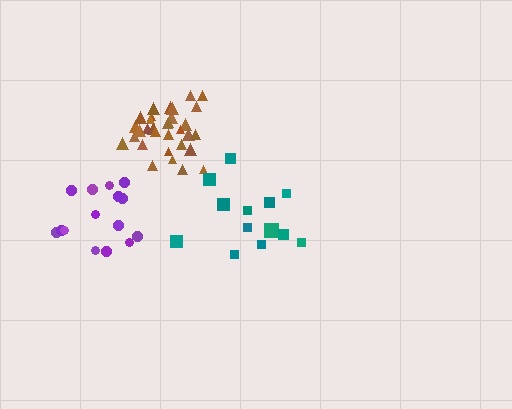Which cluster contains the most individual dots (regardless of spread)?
Brown (33).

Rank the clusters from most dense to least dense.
brown, purple, teal.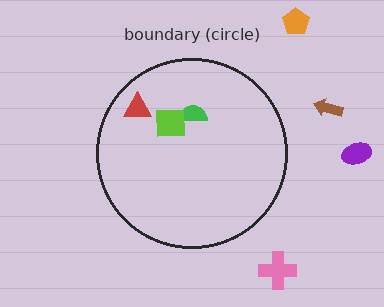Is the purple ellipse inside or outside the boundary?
Outside.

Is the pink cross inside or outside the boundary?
Outside.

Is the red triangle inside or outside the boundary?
Inside.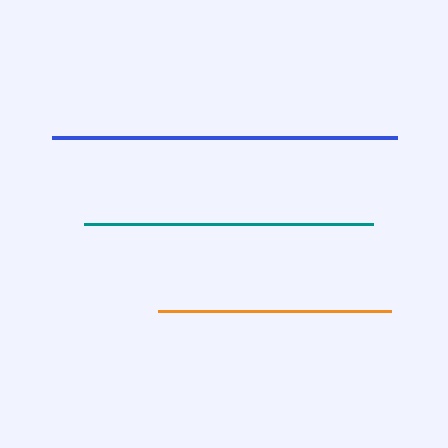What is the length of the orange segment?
The orange segment is approximately 234 pixels long.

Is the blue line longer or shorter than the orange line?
The blue line is longer than the orange line.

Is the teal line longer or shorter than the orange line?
The teal line is longer than the orange line.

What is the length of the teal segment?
The teal segment is approximately 289 pixels long.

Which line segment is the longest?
The blue line is the longest at approximately 345 pixels.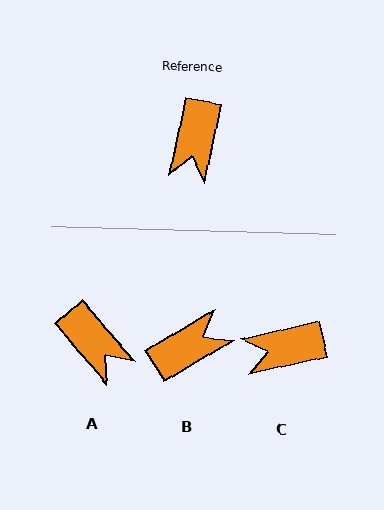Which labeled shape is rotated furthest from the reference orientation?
B, about 132 degrees away.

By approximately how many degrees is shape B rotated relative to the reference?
Approximately 132 degrees counter-clockwise.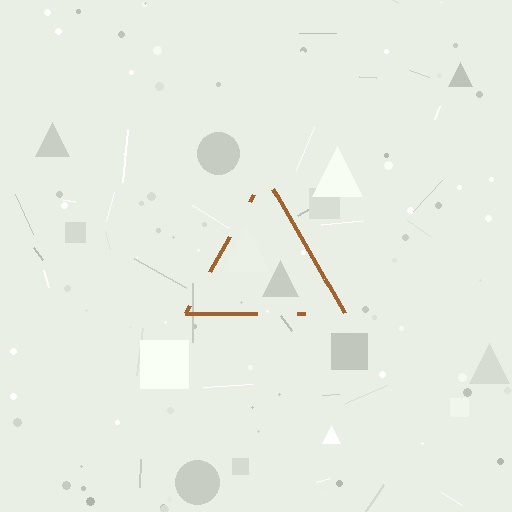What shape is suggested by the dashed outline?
The dashed outline suggests a triangle.